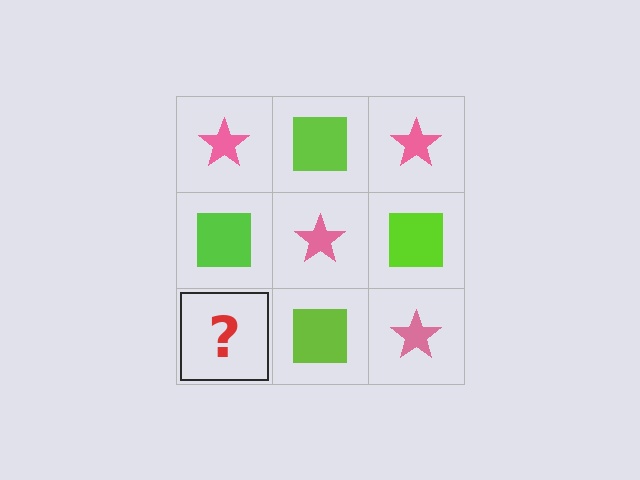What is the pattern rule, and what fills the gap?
The rule is that it alternates pink star and lime square in a checkerboard pattern. The gap should be filled with a pink star.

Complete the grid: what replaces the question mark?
The question mark should be replaced with a pink star.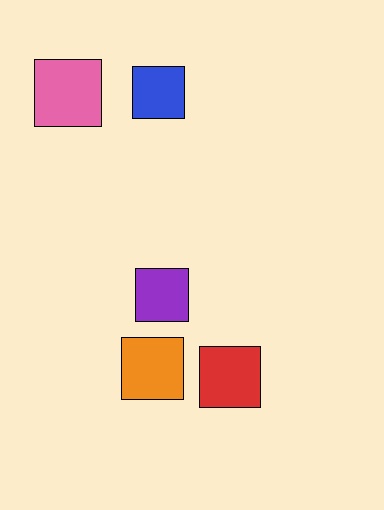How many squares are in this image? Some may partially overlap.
There are 5 squares.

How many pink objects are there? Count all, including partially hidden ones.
There is 1 pink object.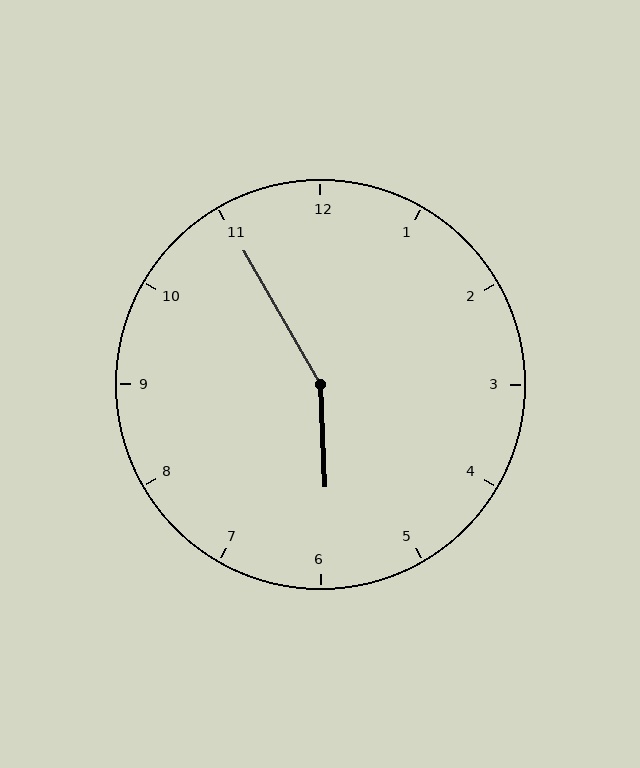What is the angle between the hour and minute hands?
Approximately 152 degrees.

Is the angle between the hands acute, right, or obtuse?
It is obtuse.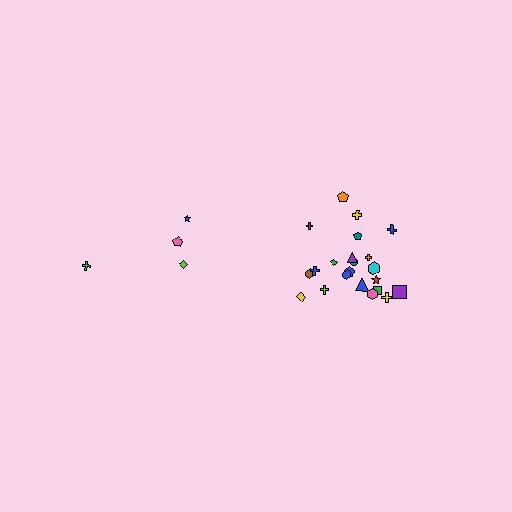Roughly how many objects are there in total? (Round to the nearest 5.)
Roughly 25 objects in total.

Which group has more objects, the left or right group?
The right group.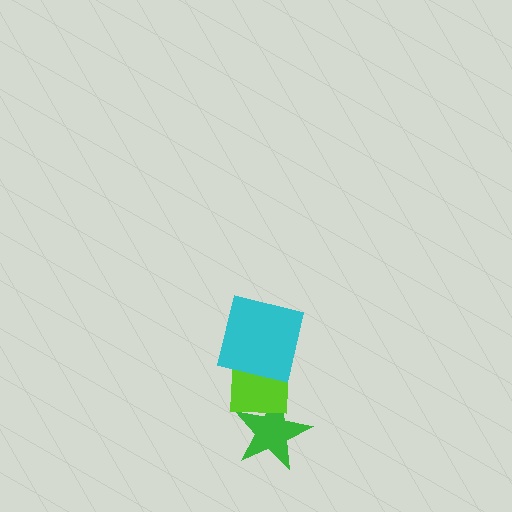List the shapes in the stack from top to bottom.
From top to bottom: the cyan square, the lime square, the green star.